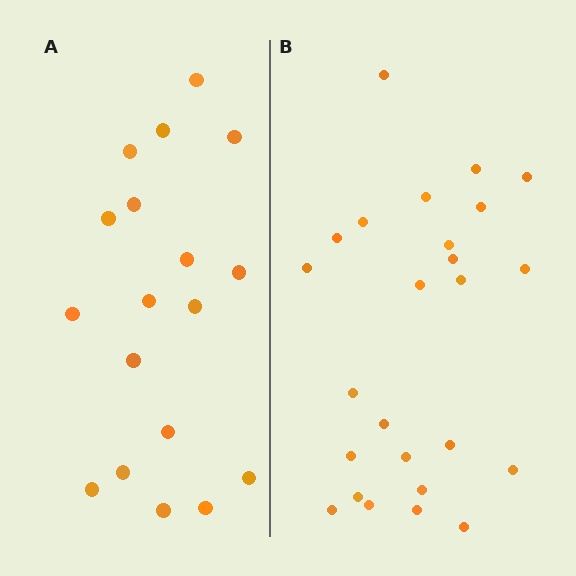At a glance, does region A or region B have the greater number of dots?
Region B (the right region) has more dots.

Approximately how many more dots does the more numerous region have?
Region B has roughly 8 or so more dots than region A.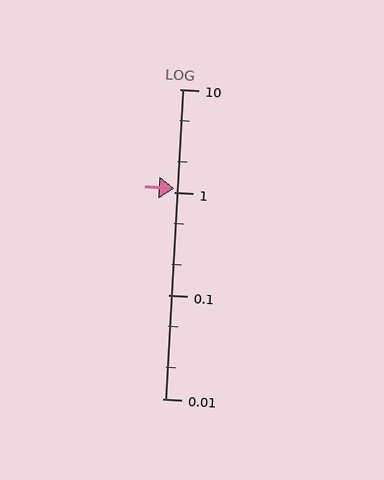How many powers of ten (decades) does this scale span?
The scale spans 3 decades, from 0.01 to 10.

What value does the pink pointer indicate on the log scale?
The pointer indicates approximately 1.1.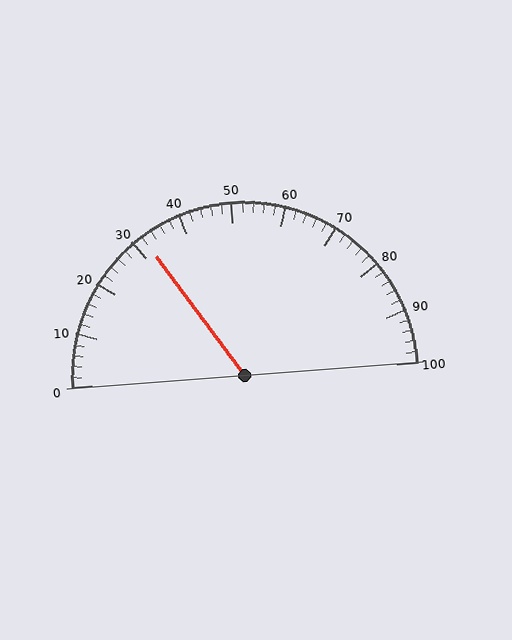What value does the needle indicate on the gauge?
The needle indicates approximately 32.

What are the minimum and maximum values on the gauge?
The gauge ranges from 0 to 100.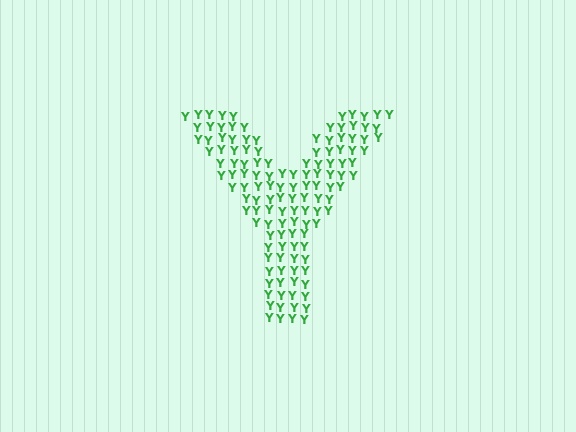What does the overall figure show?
The overall figure shows the letter Y.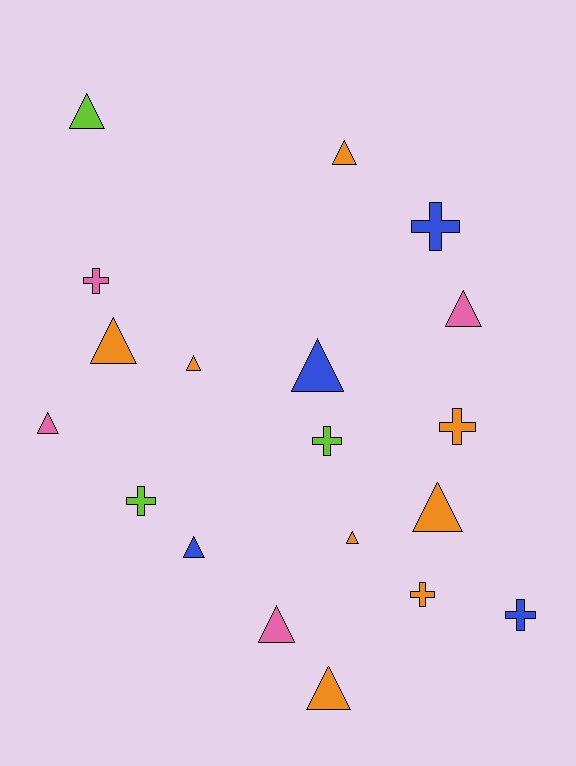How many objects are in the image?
There are 19 objects.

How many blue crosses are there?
There are 2 blue crosses.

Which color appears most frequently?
Orange, with 8 objects.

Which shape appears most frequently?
Triangle, with 12 objects.